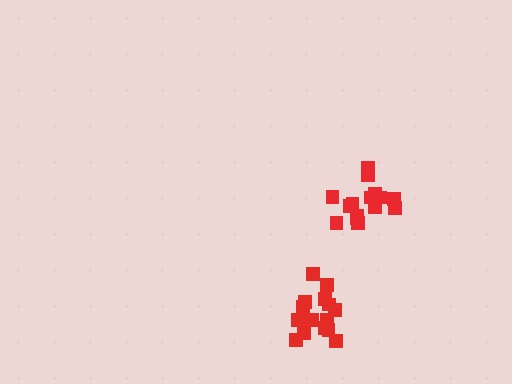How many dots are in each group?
Group 1: 15 dots, Group 2: 16 dots (31 total).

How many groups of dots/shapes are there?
There are 2 groups.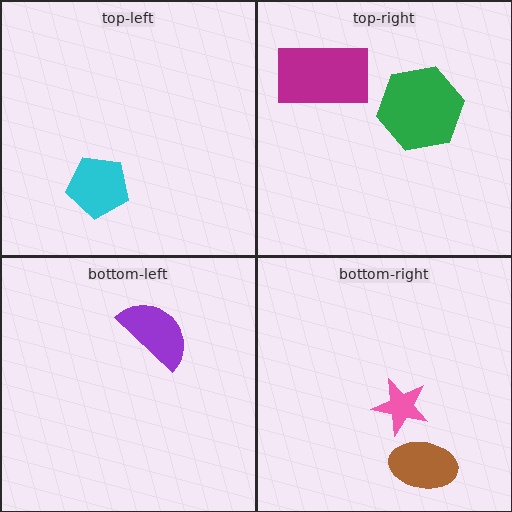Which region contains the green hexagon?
The top-right region.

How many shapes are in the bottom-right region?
2.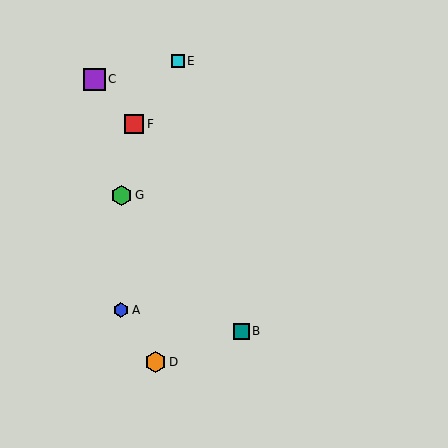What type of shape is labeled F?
Shape F is a red square.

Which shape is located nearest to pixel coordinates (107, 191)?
The green hexagon (labeled G) at (122, 195) is nearest to that location.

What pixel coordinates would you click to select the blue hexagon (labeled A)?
Click at (121, 310) to select the blue hexagon A.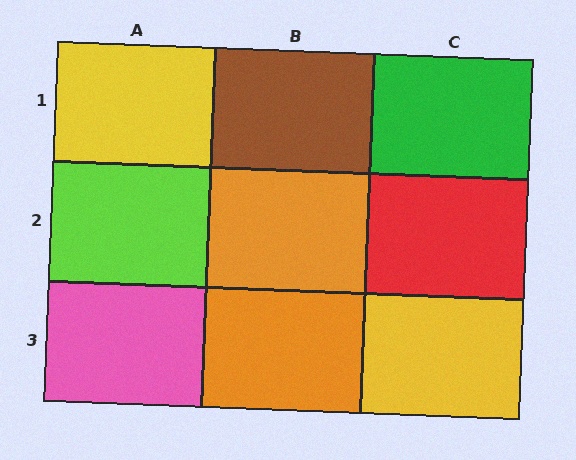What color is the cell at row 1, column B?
Brown.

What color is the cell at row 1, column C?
Green.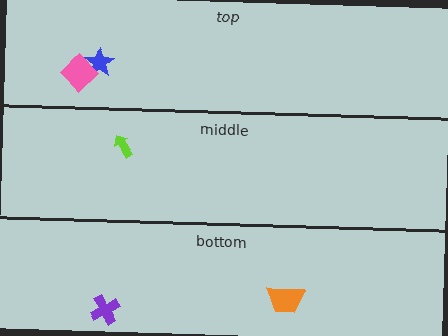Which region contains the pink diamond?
The top region.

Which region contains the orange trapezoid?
The bottom region.